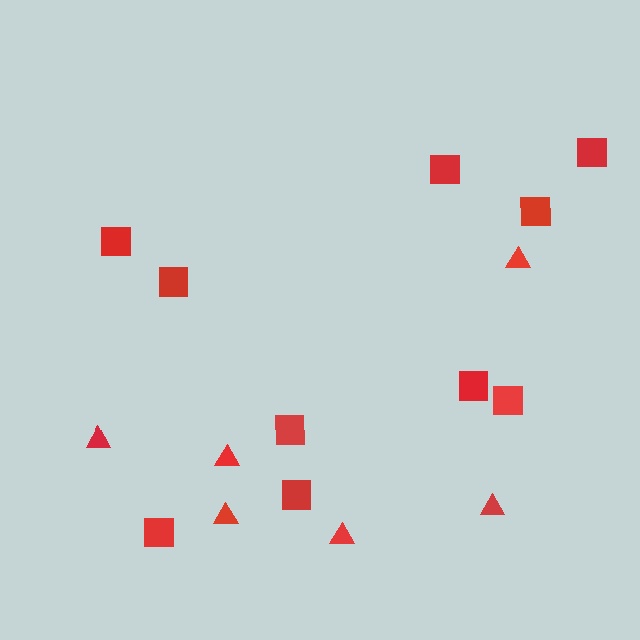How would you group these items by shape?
There are 2 groups: one group of triangles (6) and one group of squares (10).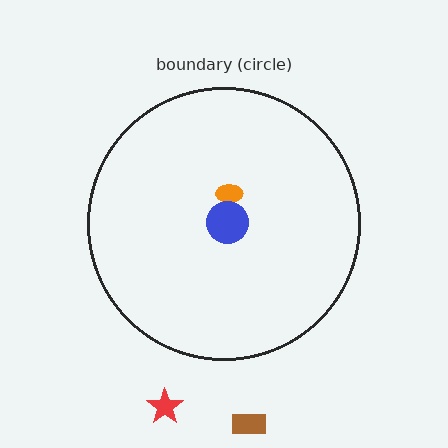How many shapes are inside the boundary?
2 inside, 2 outside.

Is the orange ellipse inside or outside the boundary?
Inside.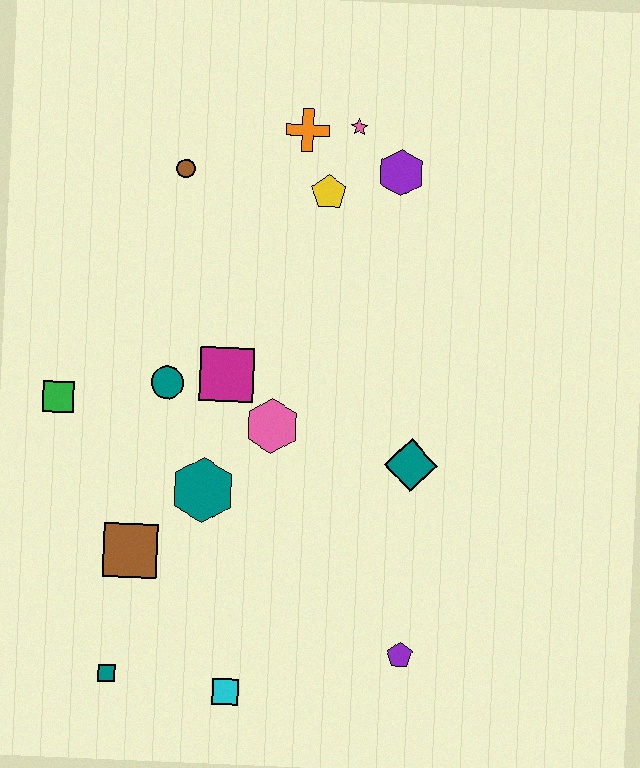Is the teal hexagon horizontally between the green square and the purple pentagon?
Yes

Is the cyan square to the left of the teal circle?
No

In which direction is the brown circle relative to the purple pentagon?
The brown circle is above the purple pentagon.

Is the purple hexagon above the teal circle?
Yes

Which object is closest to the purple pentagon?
The cyan square is closest to the purple pentagon.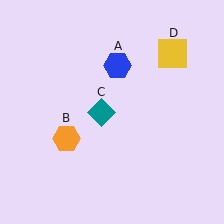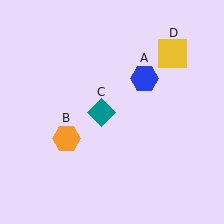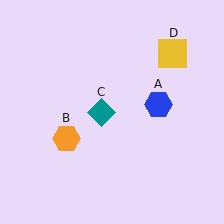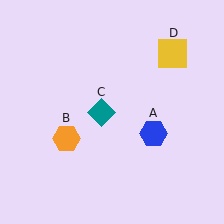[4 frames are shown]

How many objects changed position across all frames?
1 object changed position: blue hexagon (object A).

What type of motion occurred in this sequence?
The blue hexagon (object A) rotated clockwise around the center of the scene.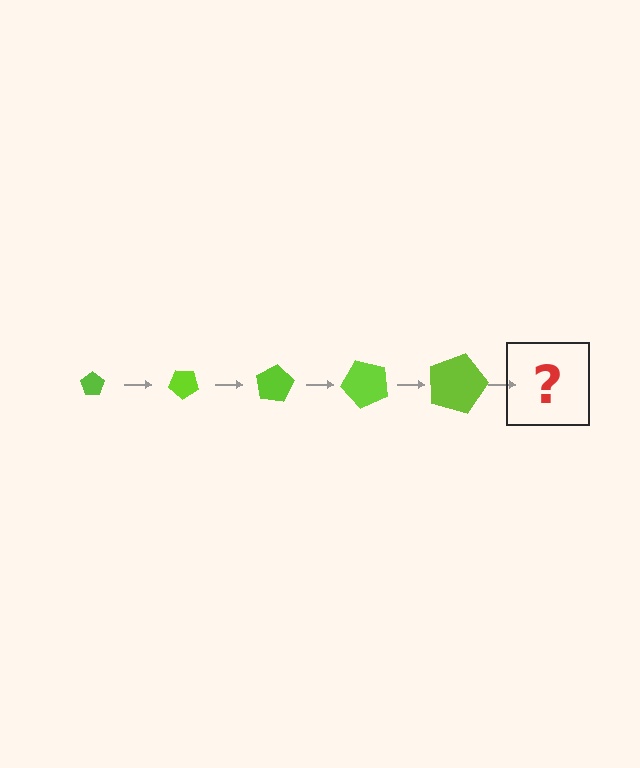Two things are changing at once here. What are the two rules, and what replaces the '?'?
The two rules are that the pentagon grows larger each step and it rotates 40 degrees each step. The '?' should be a pentagon, larger than the previous one and rotated 200 degrees from the start.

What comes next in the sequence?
The next element should be a pentagon, larger than the previous one and rotated 200 degrees from the start.